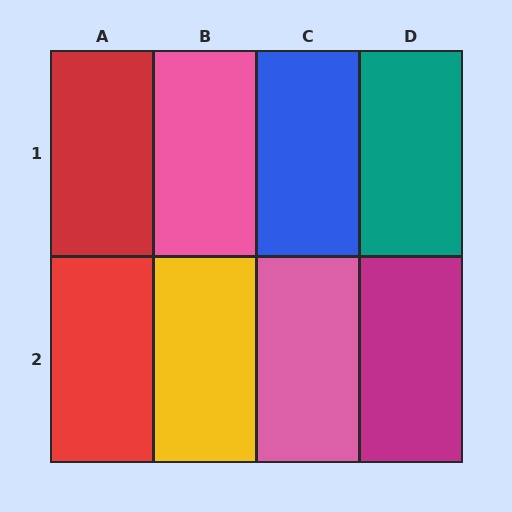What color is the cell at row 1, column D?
Teal.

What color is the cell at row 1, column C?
Blue.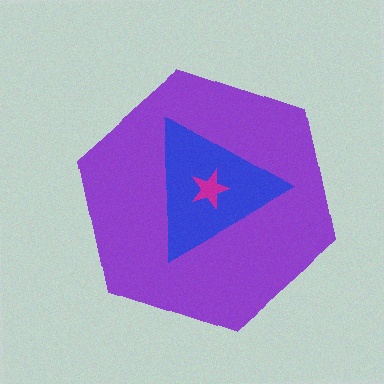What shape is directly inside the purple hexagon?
The blue triangle.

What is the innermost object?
The magenta star.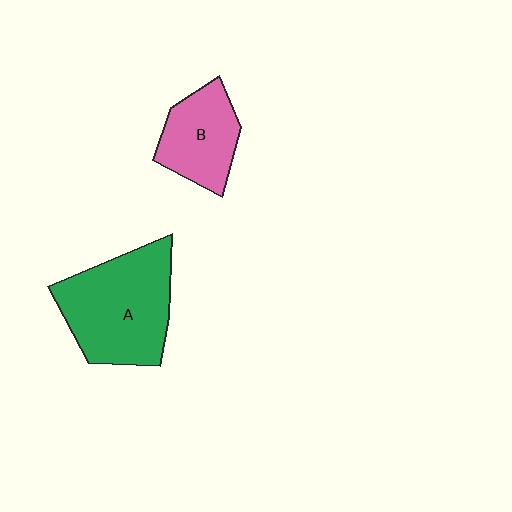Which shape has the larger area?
Shape A (green).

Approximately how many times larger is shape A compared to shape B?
Approximately 1.7 times.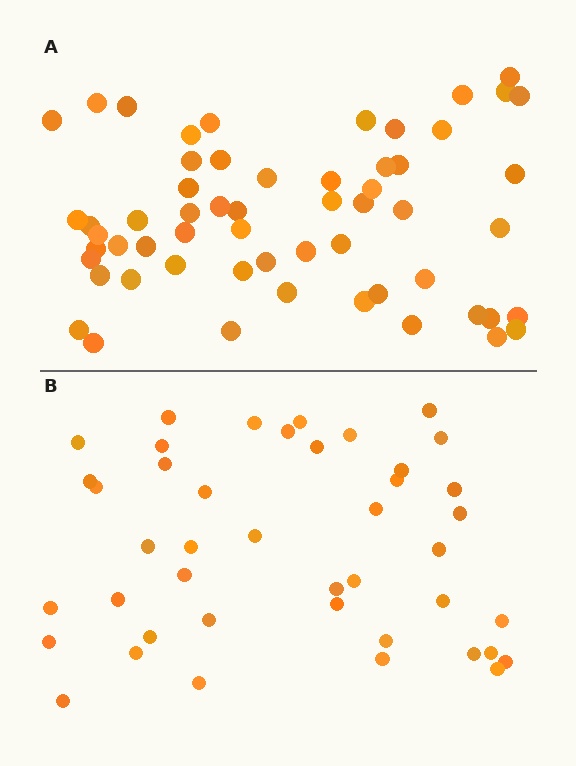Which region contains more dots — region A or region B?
Region A (the top region) has more dots.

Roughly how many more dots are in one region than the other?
Region A has approximately 15 more dots than region B.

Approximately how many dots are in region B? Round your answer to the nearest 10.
About 40 dots. (The exact count is 43, which rounds to 40.)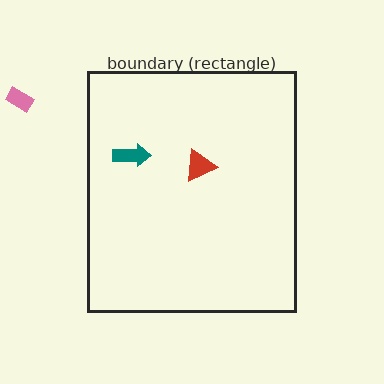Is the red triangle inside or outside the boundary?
Inside.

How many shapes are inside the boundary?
2 inside, 1 outside.